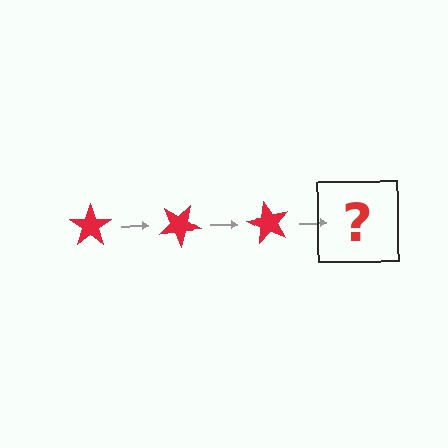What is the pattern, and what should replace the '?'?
The pattern is that the star rotates 30 degrees each step. The '?' should be a red star rotated 90 degrees.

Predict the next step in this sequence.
The next step is a red star rotated 90 degrees.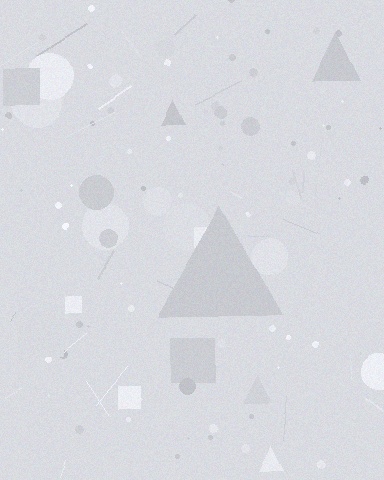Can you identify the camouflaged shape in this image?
The camouflaged shape is a triangle.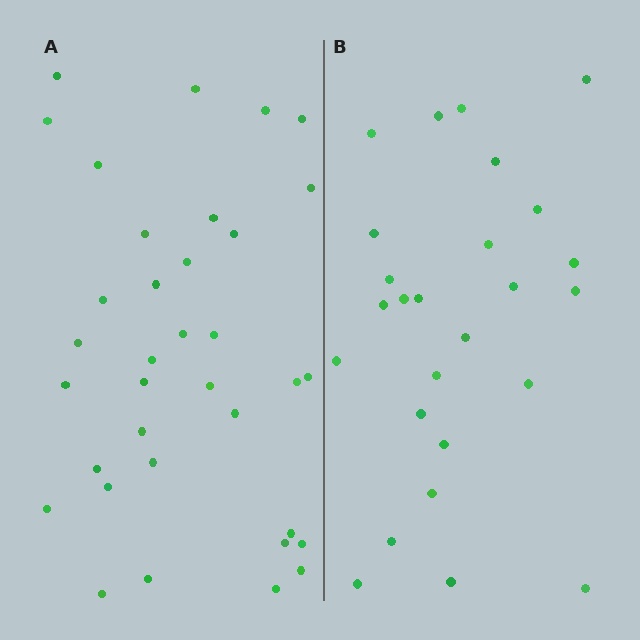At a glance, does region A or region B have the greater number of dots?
Region A (the left region) has more dots.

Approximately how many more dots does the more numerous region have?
Region A has roughly 8 or so more dots than region B.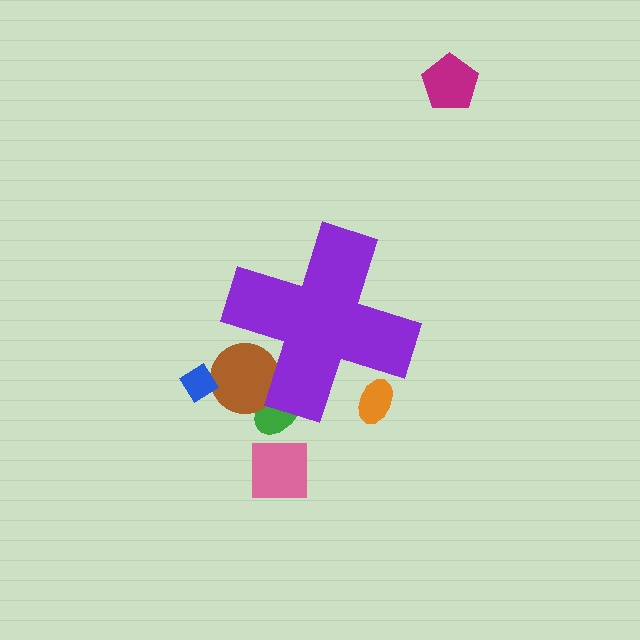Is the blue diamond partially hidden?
No, the blue diamond is fully visible.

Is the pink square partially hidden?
No, the pink square is fully visible.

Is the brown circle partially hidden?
Yes, the brown circle is partially hidden behind the purple cross.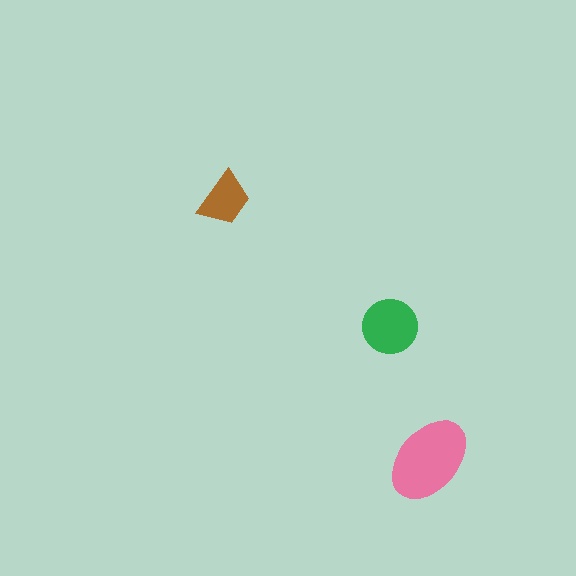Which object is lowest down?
The pink ellipse is bottommost.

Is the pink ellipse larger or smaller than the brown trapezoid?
Larger.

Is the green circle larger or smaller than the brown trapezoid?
Larger.